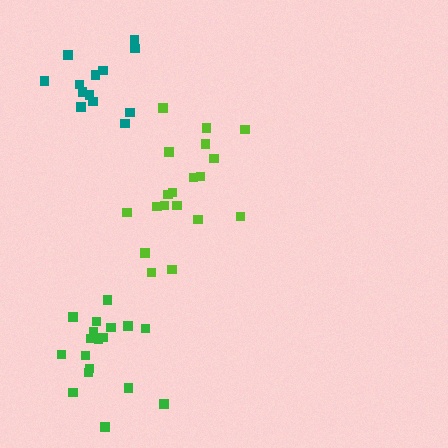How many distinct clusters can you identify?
There are 3 distinct clusters.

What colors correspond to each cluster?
The clusters are colored: green, lime, teal.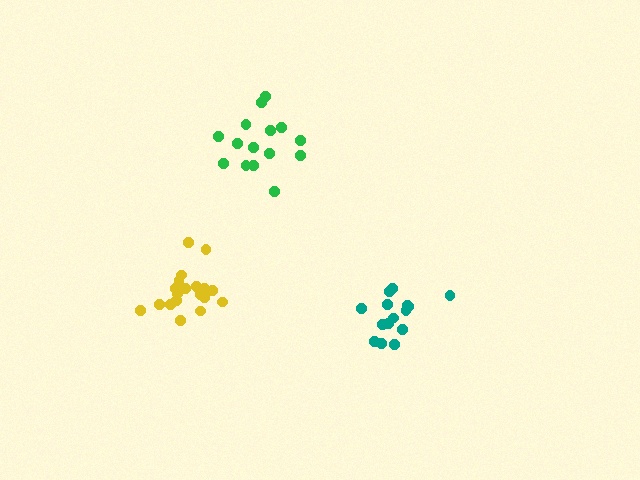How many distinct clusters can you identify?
There are 3 distinct clusters.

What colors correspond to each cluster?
The clusters are colored: teal, green, yellow.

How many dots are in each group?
Group 1: 15 dots, Group 2: 15 dots, Group 3: 20 dots (50 total).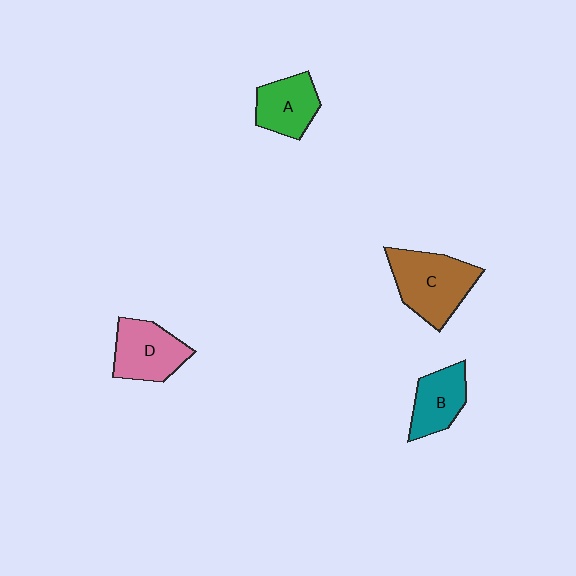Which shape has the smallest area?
Shape B (teal).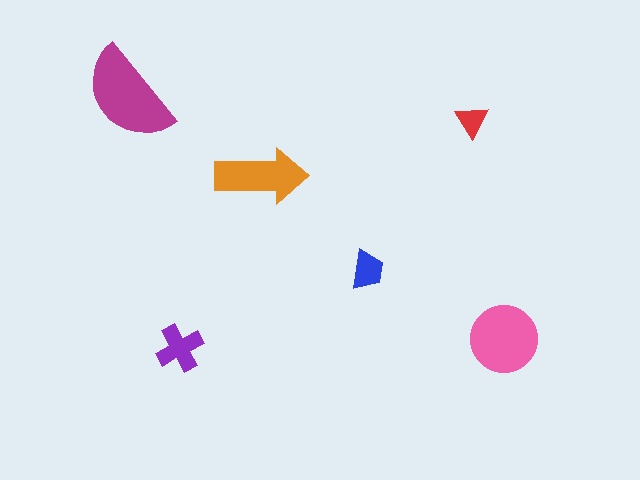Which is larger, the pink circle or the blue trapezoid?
The pink circle.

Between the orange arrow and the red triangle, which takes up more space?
The orange arrow.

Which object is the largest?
The magenta semicircle.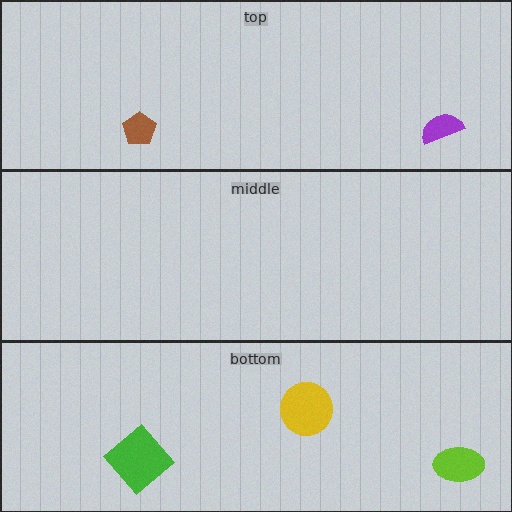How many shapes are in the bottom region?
3.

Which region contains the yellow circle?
The bottom region.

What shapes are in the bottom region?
The yellow circle, the green diamond, the lime ellipse.